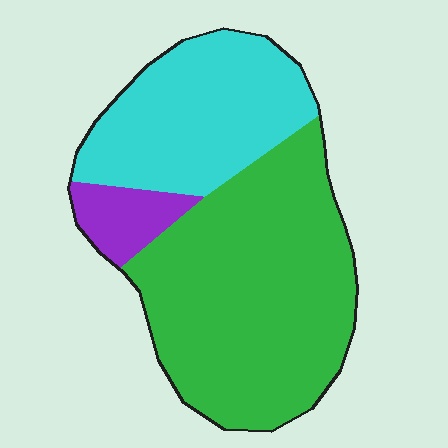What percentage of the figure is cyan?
Cyan takes up about one third (1/3) of the figure.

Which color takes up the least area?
Purple, at roughly 10%.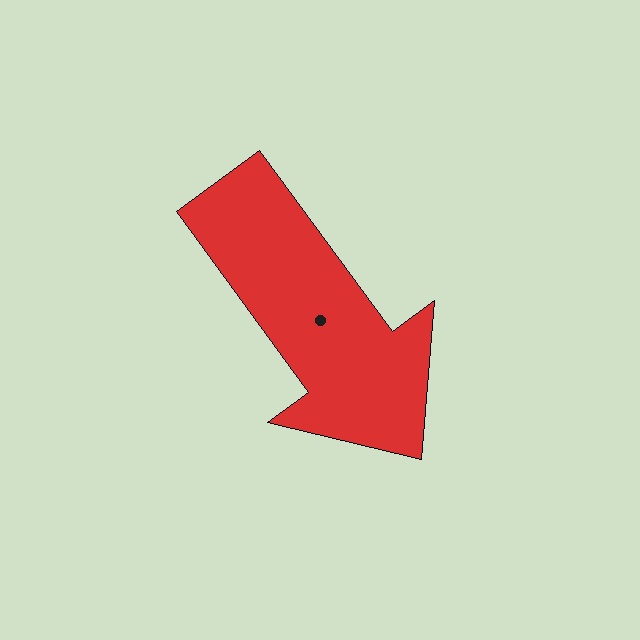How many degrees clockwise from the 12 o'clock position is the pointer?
Approximately 144 degrees.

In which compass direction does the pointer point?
Southeast.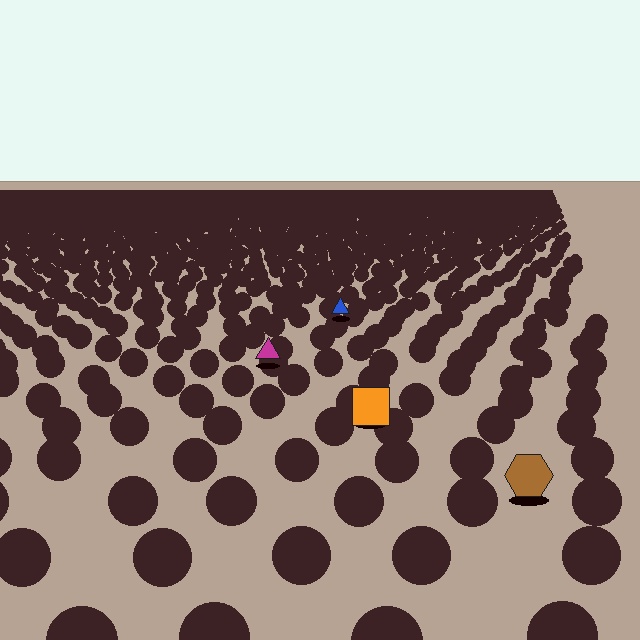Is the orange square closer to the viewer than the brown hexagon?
No. The brown hexagon is closer — you can tell from the texture gradient: the ground texture is coarser near it.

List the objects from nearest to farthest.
From nearest to farthest: the brown hexagon, the orange square, the magenta triangle, the blue triangle.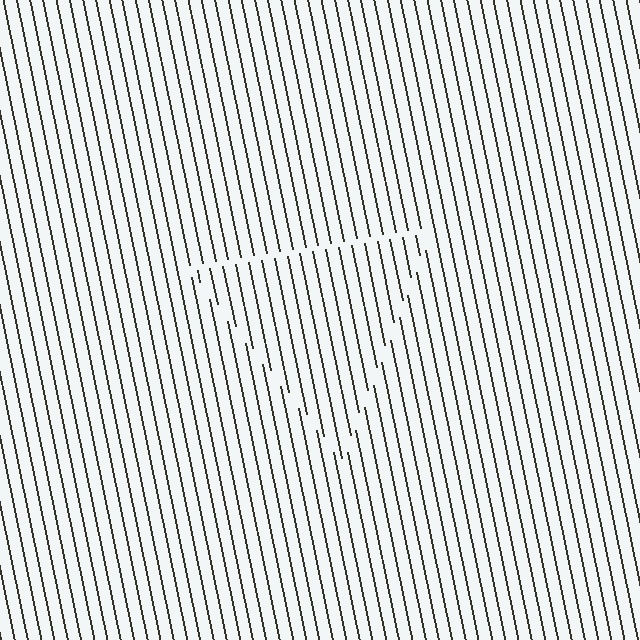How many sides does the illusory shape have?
3 sides — the line-ends trace a triangle.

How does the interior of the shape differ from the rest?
The interior of the shape contains the same grating, shifted by half a period — the contour is defined by the phase discontinuity where line-ends from the inner and outer gratings abut.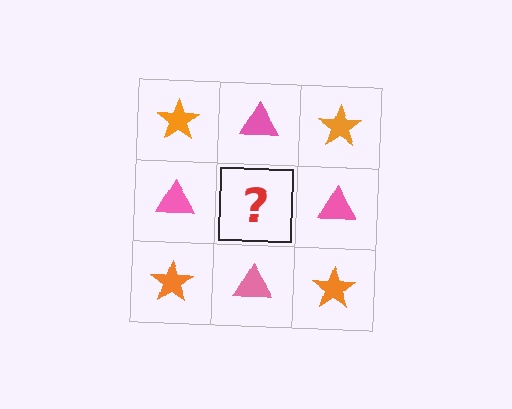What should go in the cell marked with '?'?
The missing cell should contain an orange star.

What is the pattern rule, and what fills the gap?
The rule is that it alternates orange star and pink triangle in a checkerboard pattern. The gap should be filled with an orange star.